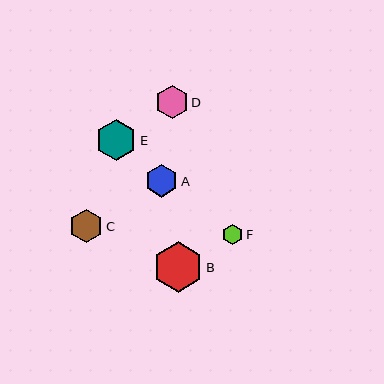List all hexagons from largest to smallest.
From largest to smallest: B, E, C, A, D, F.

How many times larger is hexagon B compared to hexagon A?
Hexagon B is approximately 1.5 times the size of hexagon A.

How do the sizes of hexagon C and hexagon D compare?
Hexagon C and hexagon D are approximately the same size.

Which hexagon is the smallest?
Hexagon F is the smallest with a size of approximately 21 pixels.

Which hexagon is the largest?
Hexagon B is the largest with a size of approximately 50 pixels.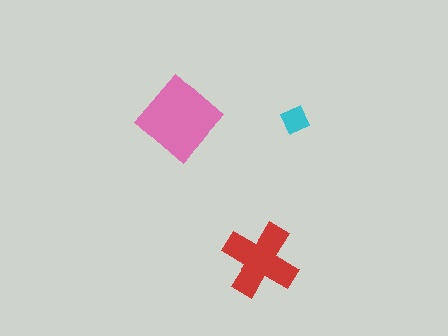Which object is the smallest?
The cyan diamond.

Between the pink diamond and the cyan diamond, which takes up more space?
The pink diamond.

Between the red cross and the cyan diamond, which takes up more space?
The red cross.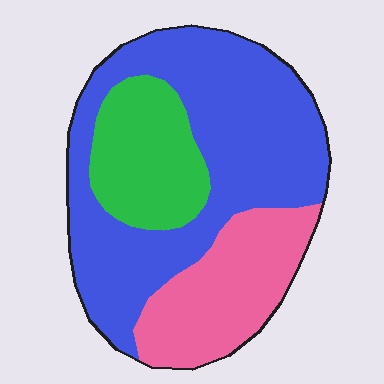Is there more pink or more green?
Pink.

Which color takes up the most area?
Blue, at roughly 55%.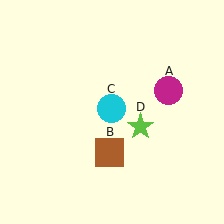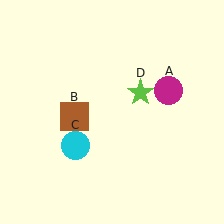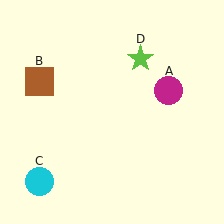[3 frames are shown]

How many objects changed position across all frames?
3 objects changed position: brown square (object B), cyan circle (object C), lime star (object D).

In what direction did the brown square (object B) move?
The brown square (object B) moved up and to the left.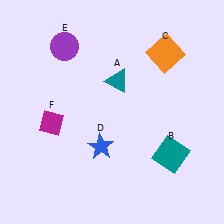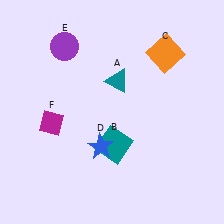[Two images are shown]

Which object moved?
The teal square (B) moved left.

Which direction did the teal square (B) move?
The teal square (B) moved left.